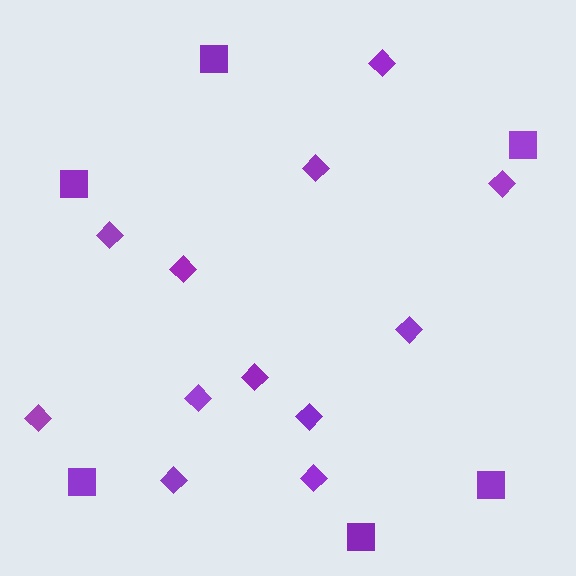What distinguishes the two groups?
There are 2 groups: one group of diamonds (12) and one group of squares (6).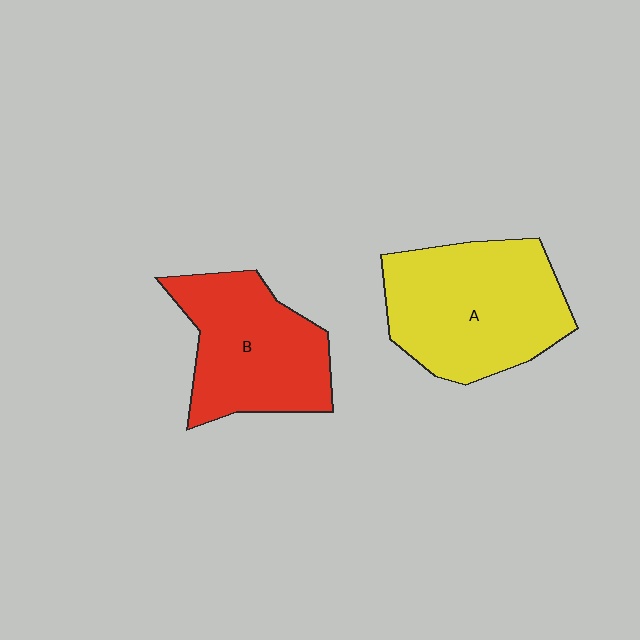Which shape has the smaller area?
Shape B (red).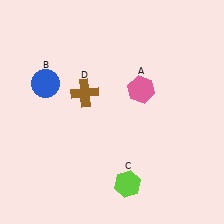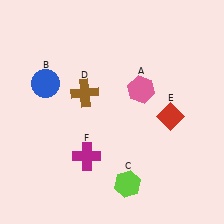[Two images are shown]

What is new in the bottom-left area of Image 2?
A magenta cross (F) was added in the bottom-left area of Image 2.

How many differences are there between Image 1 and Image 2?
There are 2 differences between the two images.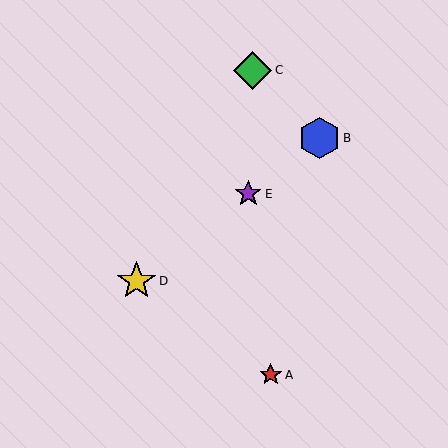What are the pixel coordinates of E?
Object E is at (248, 194).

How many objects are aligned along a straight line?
3 objects (B, D, E) are aligned along a straight line.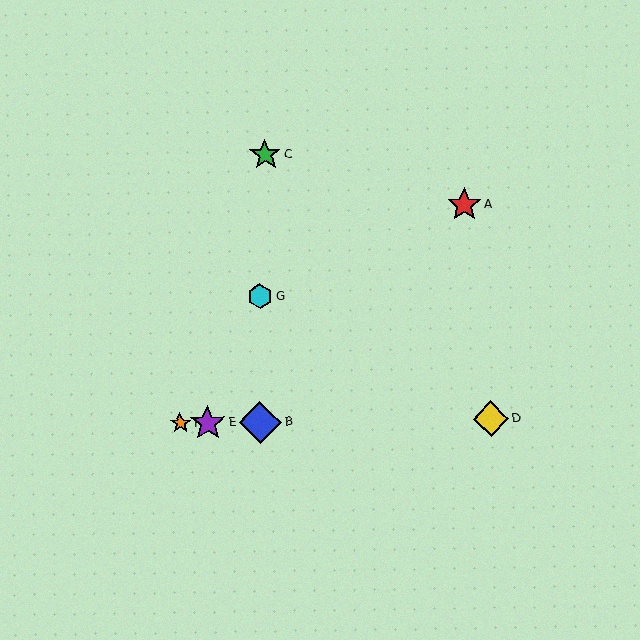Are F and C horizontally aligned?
No, F is at y≈423 and C is at y≈155.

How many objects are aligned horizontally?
4 objects (B, D, E, F) are aligned horizontally.